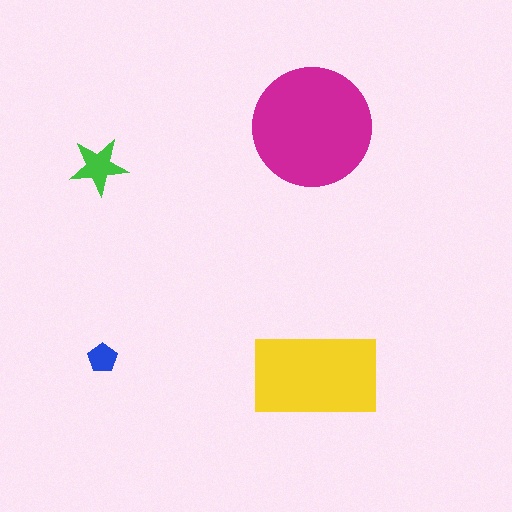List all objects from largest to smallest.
The magenta circle, the yellow rectangle, the green star, the blue pentagon.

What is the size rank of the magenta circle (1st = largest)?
1st.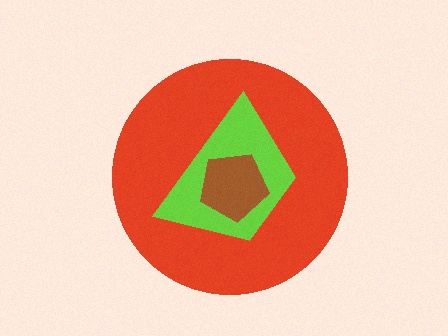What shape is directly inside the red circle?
The lime trapezoid.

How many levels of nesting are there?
3.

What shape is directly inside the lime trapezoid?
The brown pentagon.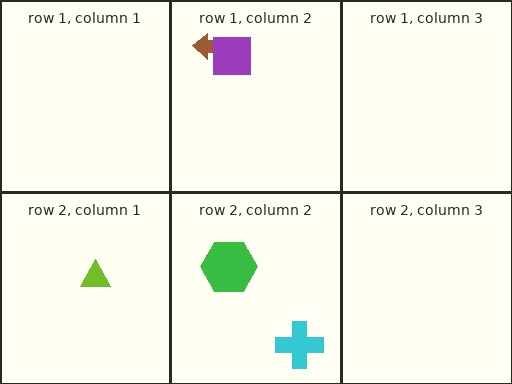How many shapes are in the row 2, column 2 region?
2.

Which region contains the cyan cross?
The row 2, column 2 region.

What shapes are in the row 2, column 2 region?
The cyan cross, the green hexagon.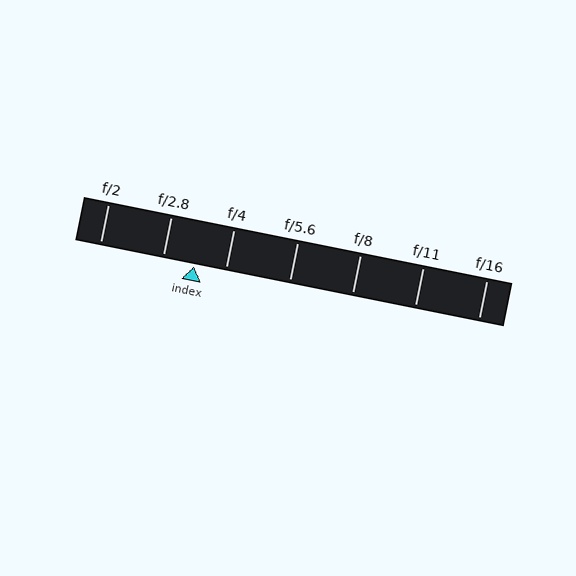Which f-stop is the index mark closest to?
The index mark is closest to f/4.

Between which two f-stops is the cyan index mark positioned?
The index mark is between f/2.8 and f/4.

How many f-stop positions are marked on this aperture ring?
There are 7 f-stop positions marked.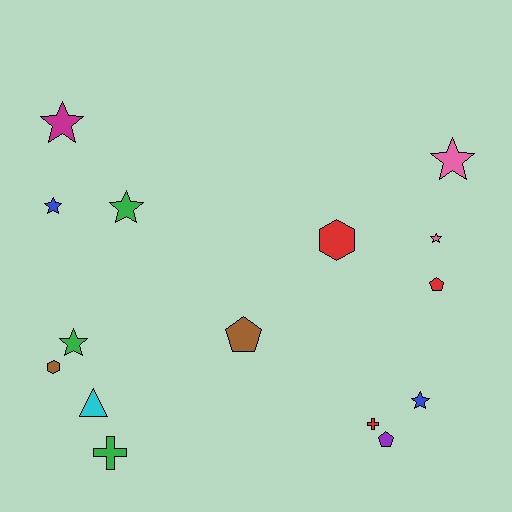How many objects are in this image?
There are 15 objects.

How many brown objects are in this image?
There are 2 brown objects.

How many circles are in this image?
There are no circles.